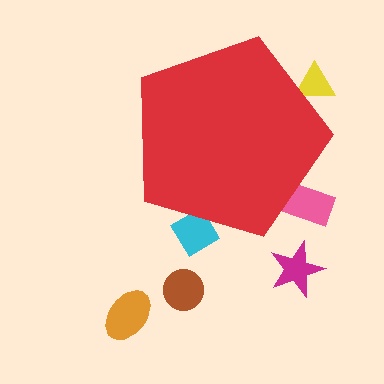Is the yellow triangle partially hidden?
Yes, the yellow triangle is partially hidden behind the red pentagon.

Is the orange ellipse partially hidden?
No, the orange ellipse is fully visible.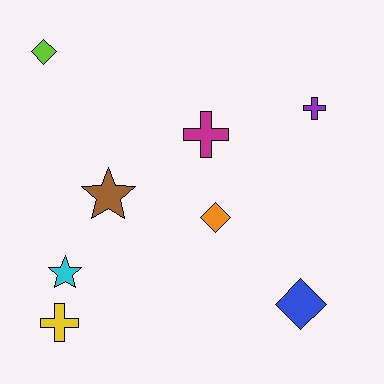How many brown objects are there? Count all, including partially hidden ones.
There is 1 brown object.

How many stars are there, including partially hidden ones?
There are 2 stars.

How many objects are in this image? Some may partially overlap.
There are 8 objects.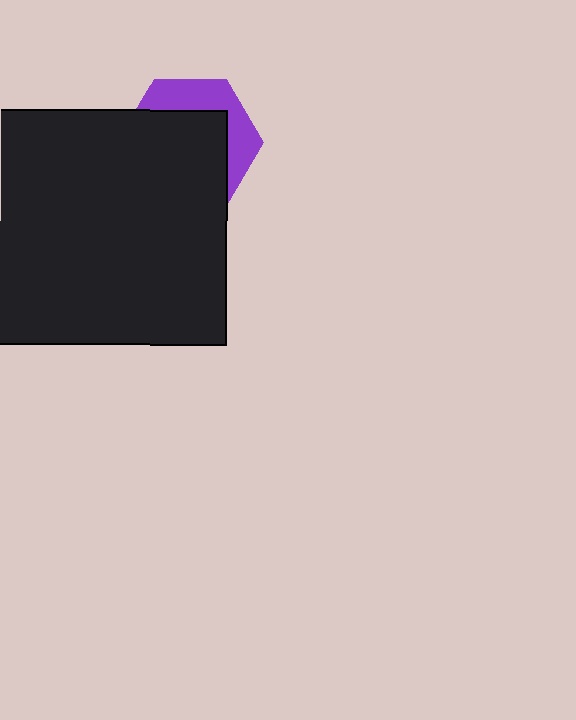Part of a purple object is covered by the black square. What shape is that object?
It is a hexagon.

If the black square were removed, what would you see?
You would see the complete purple hexagon.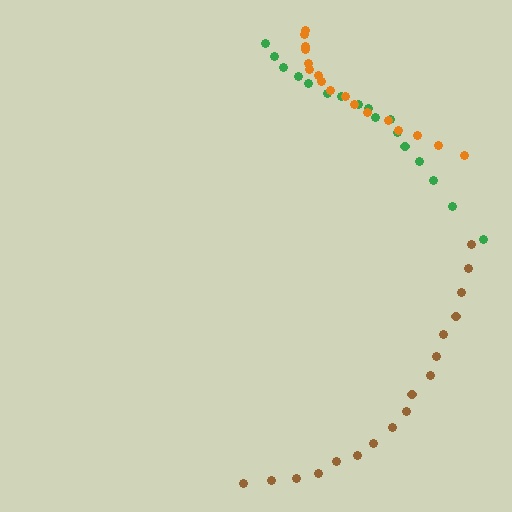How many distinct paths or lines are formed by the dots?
There are 3 distinct paths.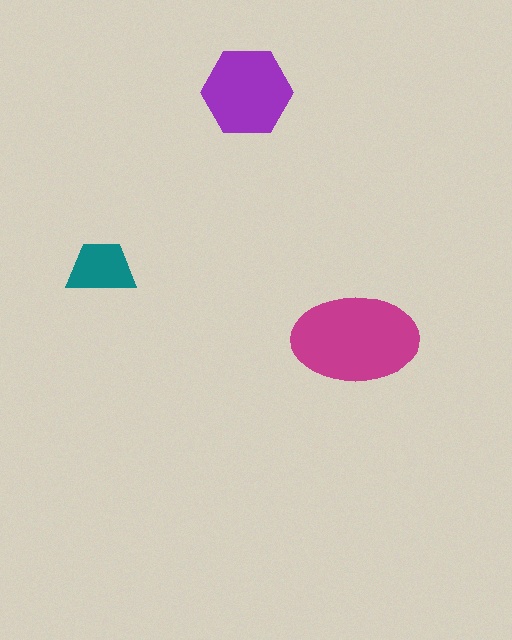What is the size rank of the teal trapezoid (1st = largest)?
3rd.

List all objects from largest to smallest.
The magenta ellipse, the purple hexagon, the teal trapezoid.